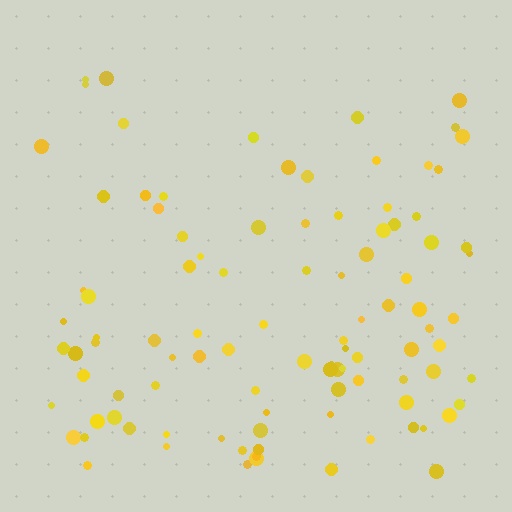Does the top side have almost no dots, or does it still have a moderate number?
Still a moderate number, just noticeably fewer than the bottom.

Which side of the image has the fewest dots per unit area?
The top.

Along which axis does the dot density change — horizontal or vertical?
Vertical.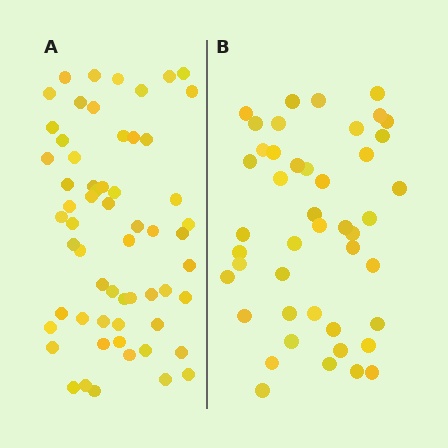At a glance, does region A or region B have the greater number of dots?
Region A (the left region) has more dots.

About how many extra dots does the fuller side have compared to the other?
Region A has approximately 15 more dots than region B.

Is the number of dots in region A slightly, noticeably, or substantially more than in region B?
Region A has noticeably more, but not dramatically so. The ratio is roughly 1.3 to 1.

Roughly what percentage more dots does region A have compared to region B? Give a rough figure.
About 35% more.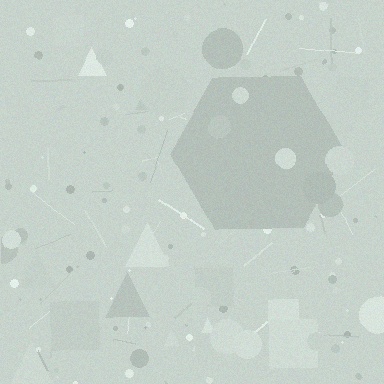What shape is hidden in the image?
A hexagon is hidden in the image.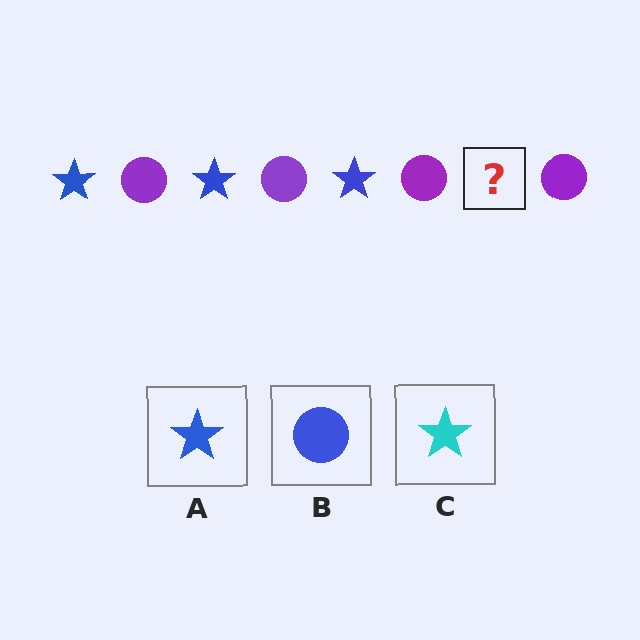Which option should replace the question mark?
Option A.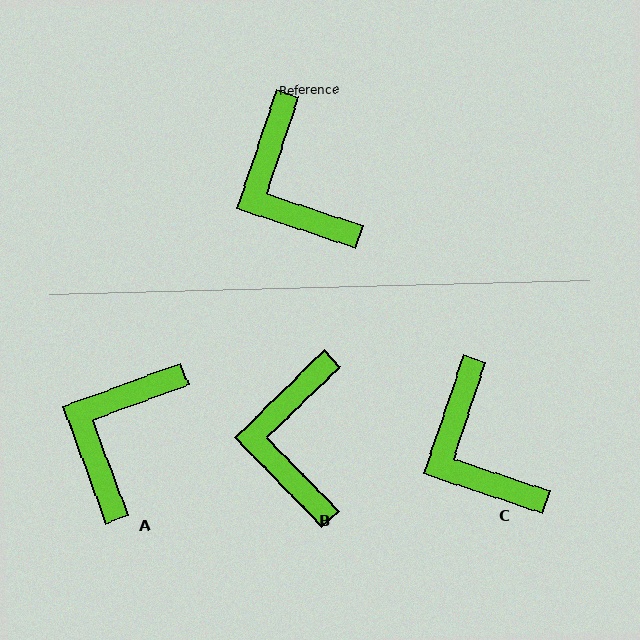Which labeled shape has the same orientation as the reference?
C.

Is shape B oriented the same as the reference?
No, it is off by about 27 degrees.